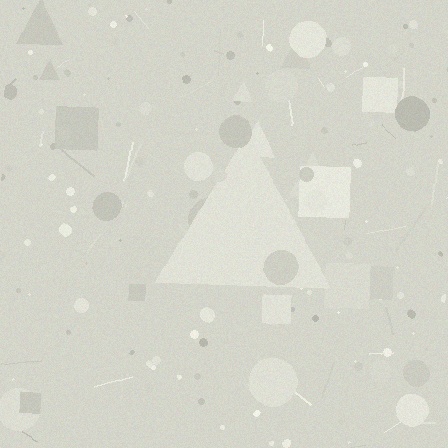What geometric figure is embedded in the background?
A triangle is embedded in the background.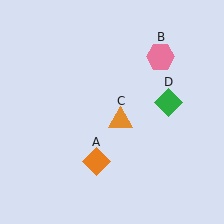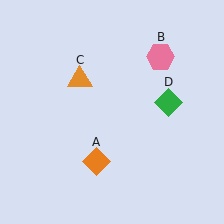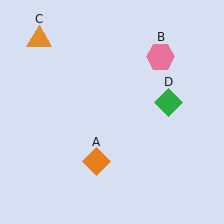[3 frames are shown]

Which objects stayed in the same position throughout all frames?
Orange diamond (object A) and pink hexagon (object B) and green diamond (object D) remained stationary.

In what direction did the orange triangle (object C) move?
The orange triangle (object C) moved up and to the left.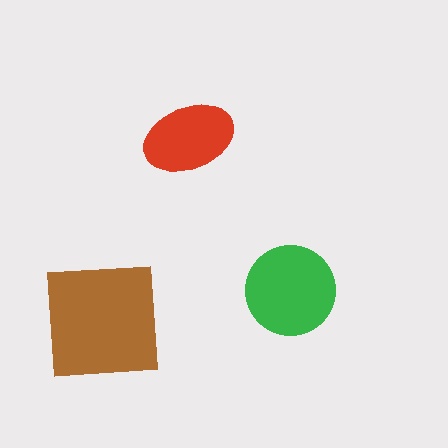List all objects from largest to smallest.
The brown square, the green circle, the red ellipse.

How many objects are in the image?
There are 3 objects in the image.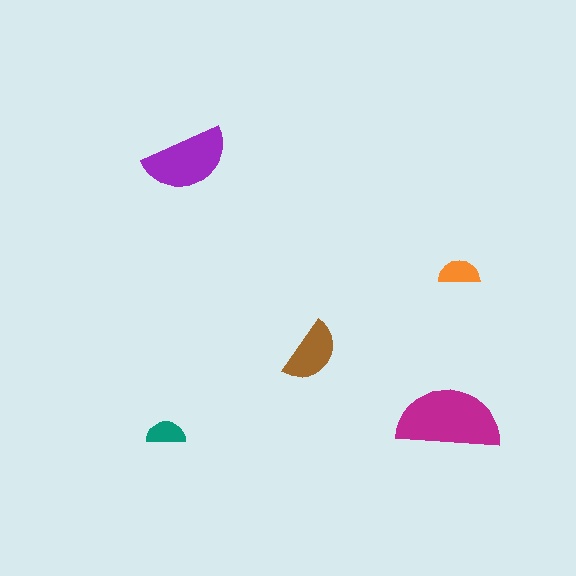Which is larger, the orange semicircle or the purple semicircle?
The purple one.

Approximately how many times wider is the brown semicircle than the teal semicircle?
About 1.5 times wider.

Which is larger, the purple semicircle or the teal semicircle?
The purple one.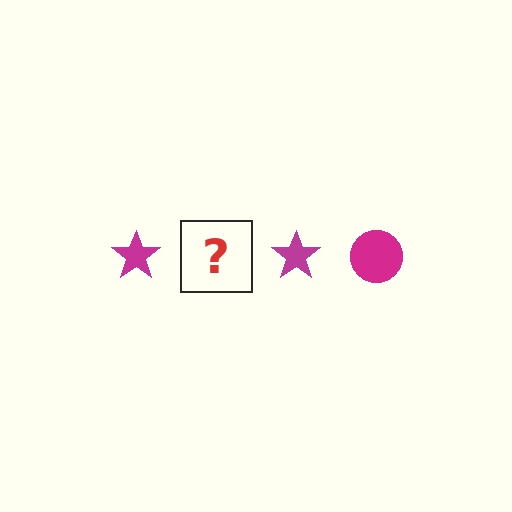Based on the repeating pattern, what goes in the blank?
The blank should be a magenta circle.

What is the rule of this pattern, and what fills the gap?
The rule is that the pattern cycles through star, circle shapes in magenta. The gap should be filled with a magenta circle.